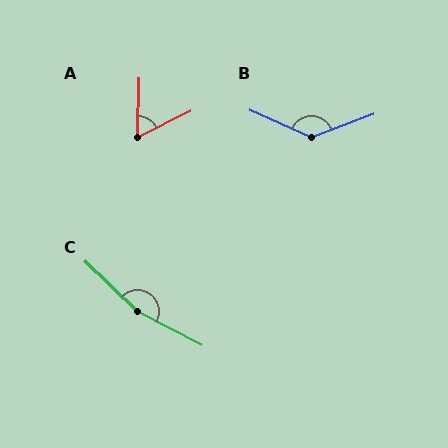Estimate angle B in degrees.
Approximately 135 degrees.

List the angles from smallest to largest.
A (63°), B (135°), C (164°).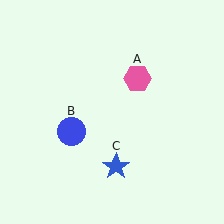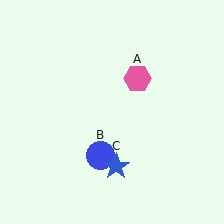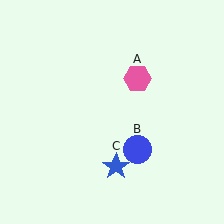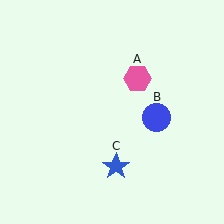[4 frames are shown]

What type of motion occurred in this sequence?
The blue circle (object B) rotated counterclockwise around the center of the scene.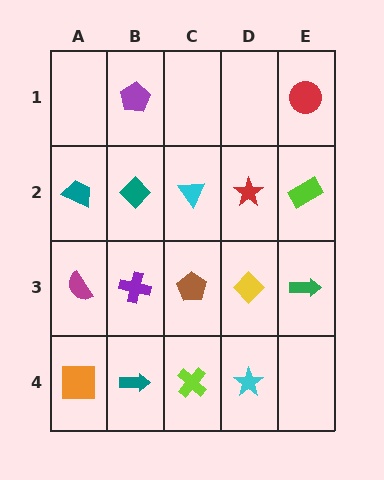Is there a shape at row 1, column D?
No, that cell is empty.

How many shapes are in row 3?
5 shapes.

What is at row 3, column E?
A green arrow.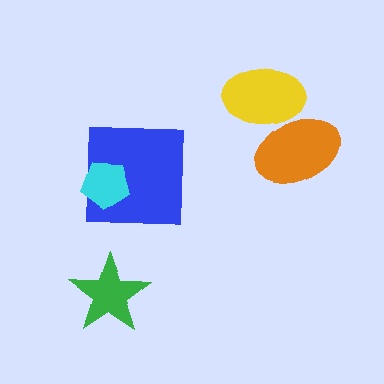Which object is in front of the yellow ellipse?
The orange ellipse is in front of the yellow ellipse.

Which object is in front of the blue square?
The cyan pentagon is in front of the blue square.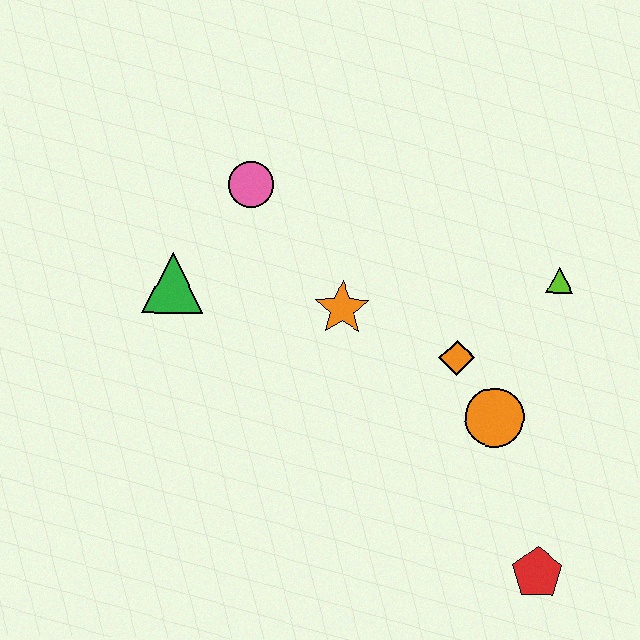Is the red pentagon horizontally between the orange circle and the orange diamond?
No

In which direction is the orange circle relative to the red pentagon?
The orange circle is above the red pentagon.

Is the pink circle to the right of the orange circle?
No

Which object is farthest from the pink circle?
The red pentagon is farthest from the pink circle.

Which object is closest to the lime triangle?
The orange diamond is closest to the lime triangle.